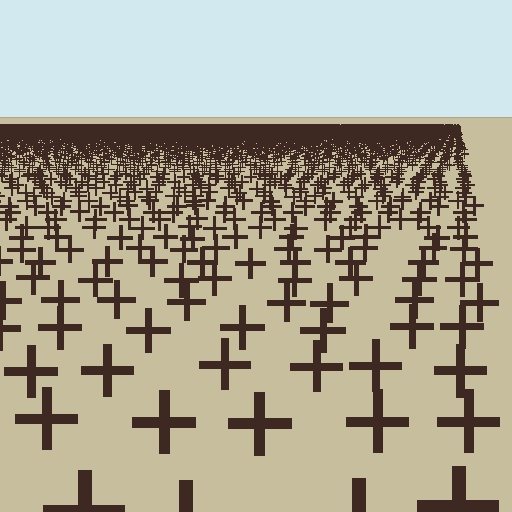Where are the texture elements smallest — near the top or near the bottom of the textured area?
Near the top.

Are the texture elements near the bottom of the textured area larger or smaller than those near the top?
Larger. Near the bottom, elements are closer to the viewer and appear at a bigger on-screen size.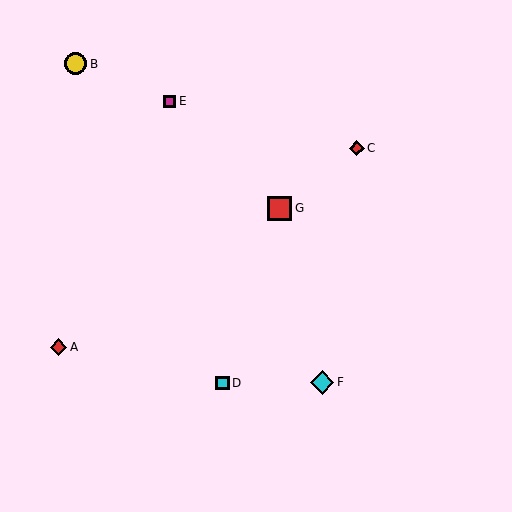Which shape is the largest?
The red square (labeled G) is the largest.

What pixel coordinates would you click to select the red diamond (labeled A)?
Click at (58, 347) to select the red diamond A.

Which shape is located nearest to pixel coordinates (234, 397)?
The cyan square (labeled D) at (223, 383) is nearest to that location.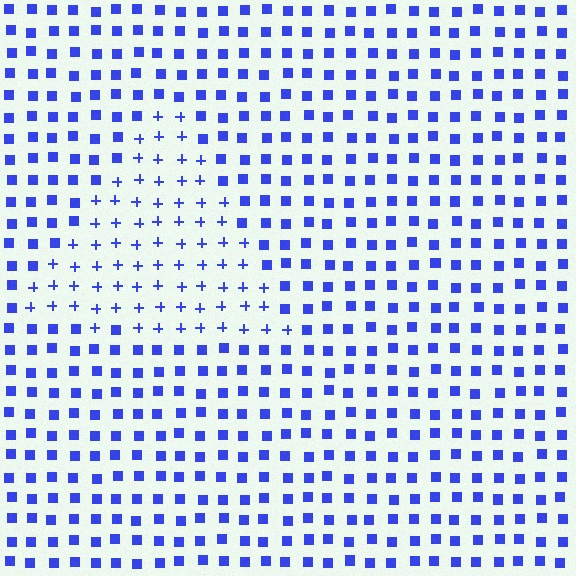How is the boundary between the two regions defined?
The boundary is defined by a change in element shape: plus signs inside vs. squares outside. All elements share the same color and spacing.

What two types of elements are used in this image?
The image uses plus signs inside the triangle region and squares outside it.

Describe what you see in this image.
The image is filled with small blue elements arranged in a uniform grid. A triangle-shaped region contains plus signs, while the surrounding area contains squares. The boundary is defined purely by the change in element shape.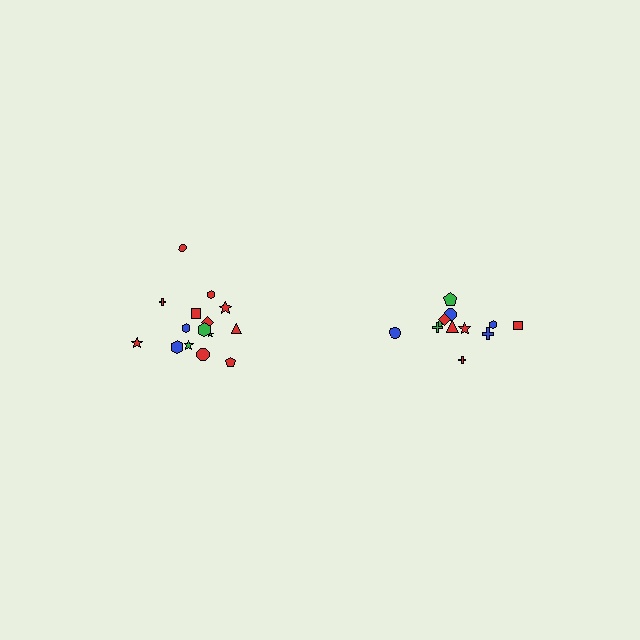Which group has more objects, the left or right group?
The left group.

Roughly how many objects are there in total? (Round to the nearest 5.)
Roughly 25 objects in total.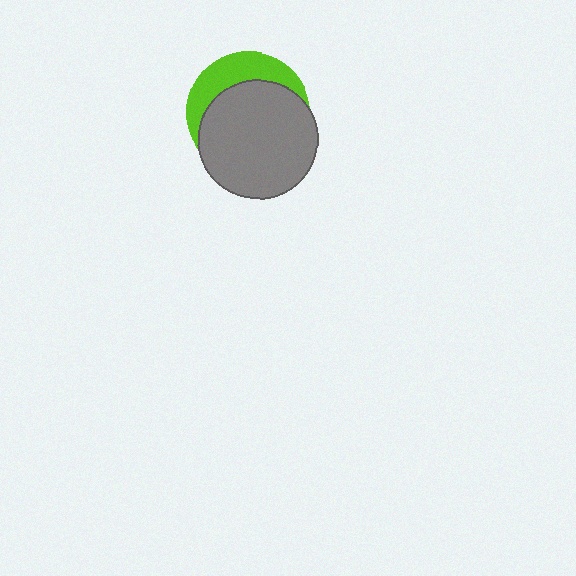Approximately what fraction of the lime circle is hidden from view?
Roughly 69% of the lime circle is hidden behind the gray circle.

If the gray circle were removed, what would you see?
You would see the complete lime circle.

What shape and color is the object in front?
The object in front is a gray circle.